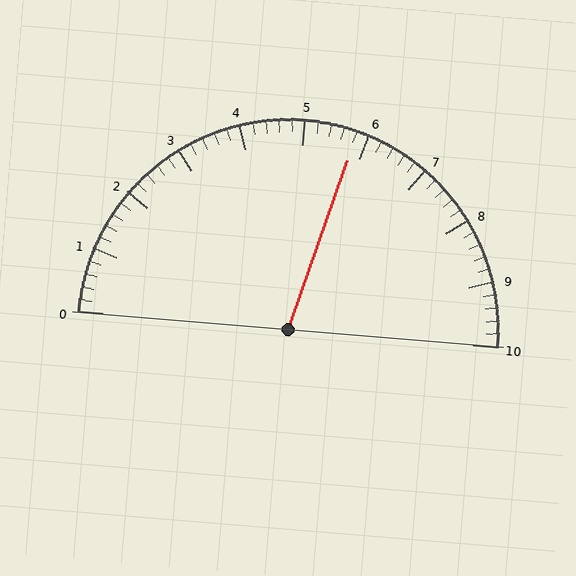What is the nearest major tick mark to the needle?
The nearest major tick mark is 6.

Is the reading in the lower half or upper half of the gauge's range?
The reading is in the upper half of the range (0 to 10).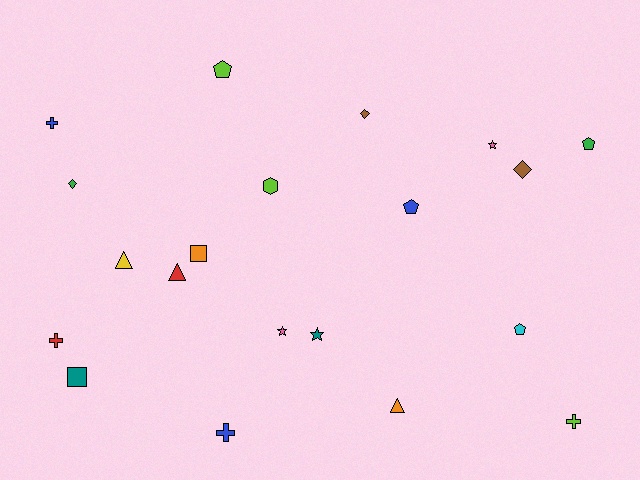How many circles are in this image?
There are no circles.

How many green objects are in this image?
There are 2 green objects.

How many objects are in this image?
There are 20 objects.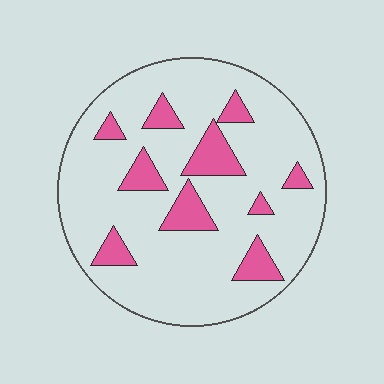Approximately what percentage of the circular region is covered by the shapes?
Approximately 15%.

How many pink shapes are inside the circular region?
10.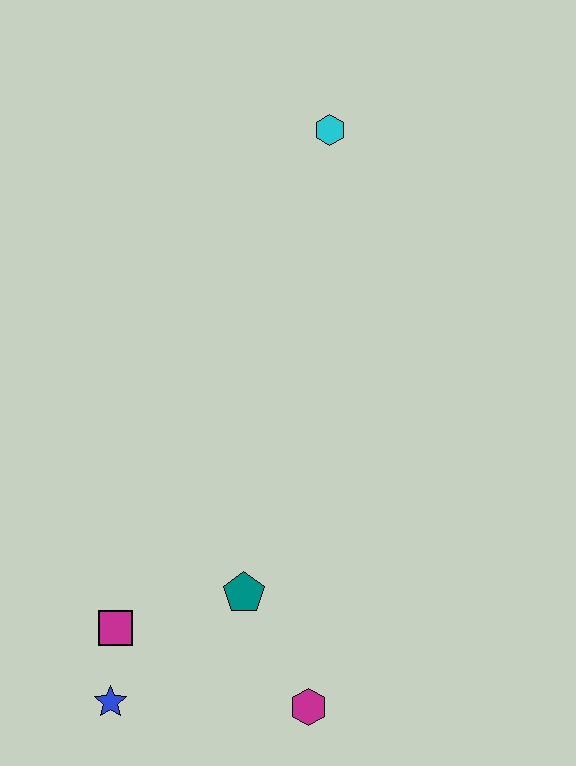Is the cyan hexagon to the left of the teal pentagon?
No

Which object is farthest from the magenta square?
The cyan hexagon is farthest from the magenta square.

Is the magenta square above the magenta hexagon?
Yes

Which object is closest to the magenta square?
The blue star is closest to the magenta square.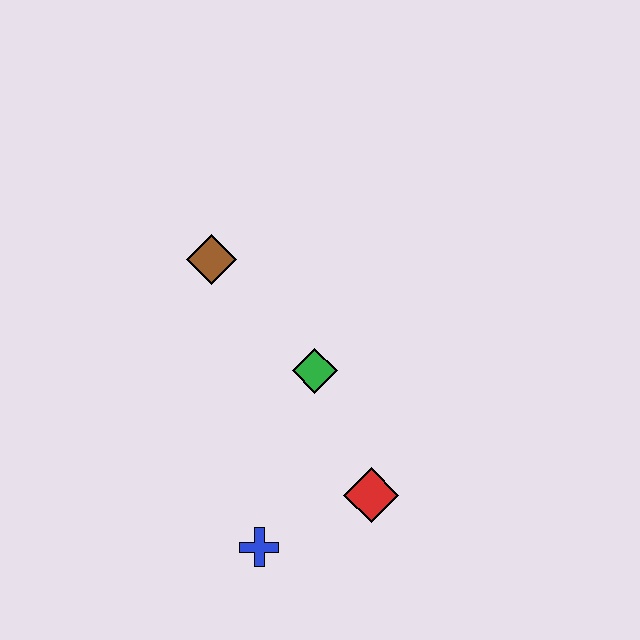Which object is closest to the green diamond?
The red diamond is closest to the green diamond.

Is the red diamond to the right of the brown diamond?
Yes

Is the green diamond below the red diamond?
No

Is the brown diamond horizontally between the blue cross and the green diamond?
No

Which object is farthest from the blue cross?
The brown diamond is farthest from the blue cross.